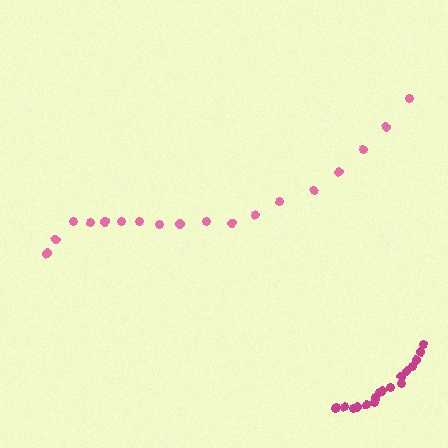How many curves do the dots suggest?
There are 2 distinct paths.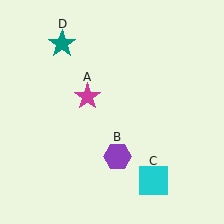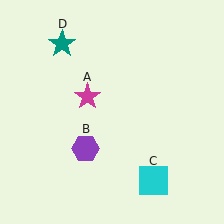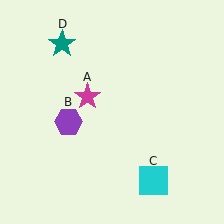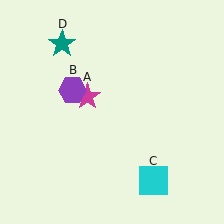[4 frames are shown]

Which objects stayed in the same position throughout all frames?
Magenta star (object A) and cyan square (object C) and teal star (object D) remained stationary.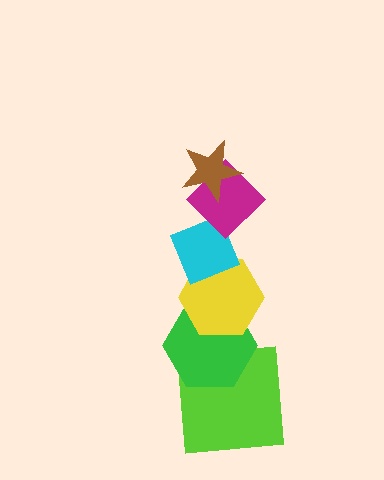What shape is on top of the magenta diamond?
The brown star is on top of the magenta diamond.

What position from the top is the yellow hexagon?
The yellow hexagon is 4th from the top.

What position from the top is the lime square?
The lime square is 6th from the top.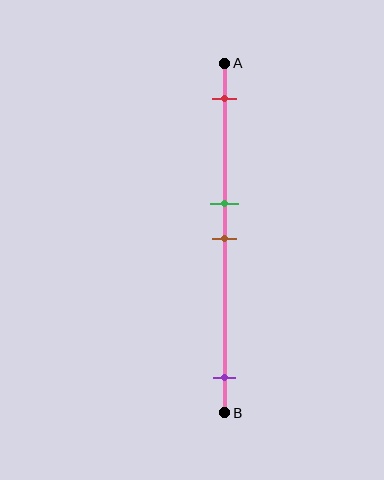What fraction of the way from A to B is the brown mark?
The brown mark is approximately 50% (0.5) of the way from A to B.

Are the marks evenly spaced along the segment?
No, the marks are not evenly spaced.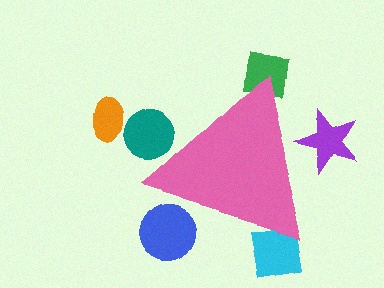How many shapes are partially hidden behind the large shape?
5 shapes are partially hidden.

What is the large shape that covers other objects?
A pink triangle.